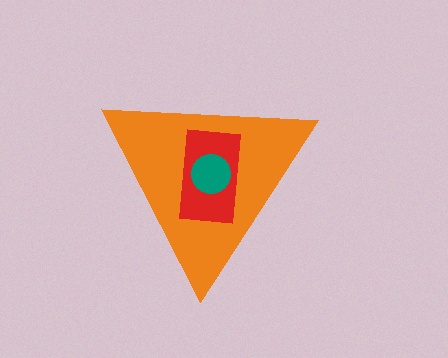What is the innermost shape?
The teal circle.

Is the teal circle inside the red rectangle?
Yes.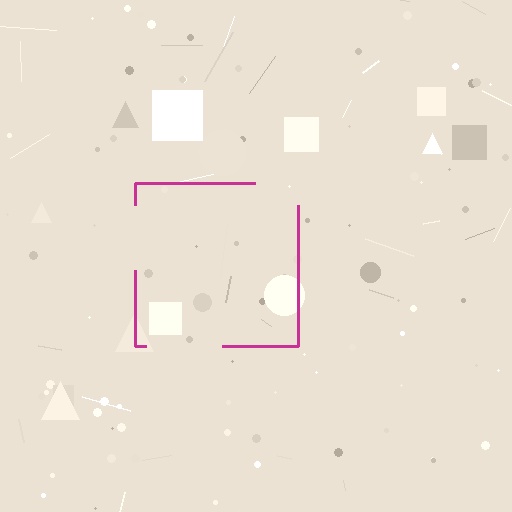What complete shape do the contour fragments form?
The contour fragments form a square.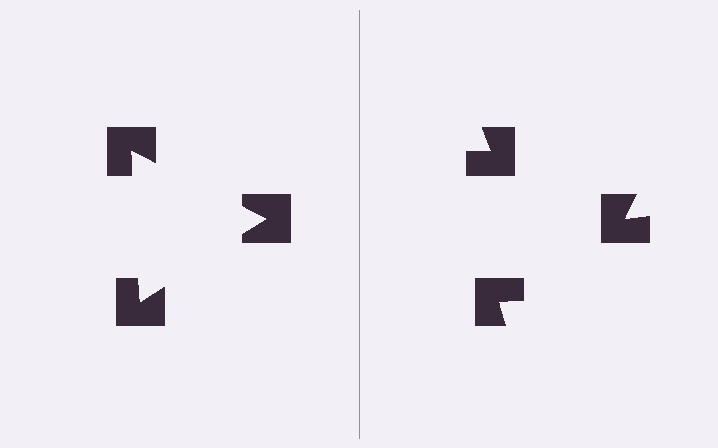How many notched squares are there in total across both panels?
6 — 3 on each side.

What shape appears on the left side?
An illusory triangle.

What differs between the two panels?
The notched squares are positioned identically on both sides; only the wedge orientations differ. On the left they align to a triangle; on the right they are misaligned.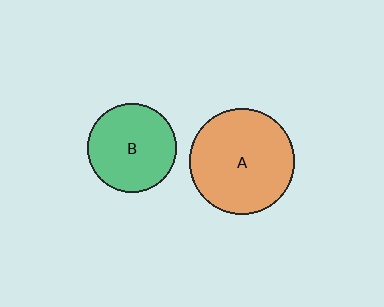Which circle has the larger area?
Circle A (orange).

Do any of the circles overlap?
No, none of the circles overlap.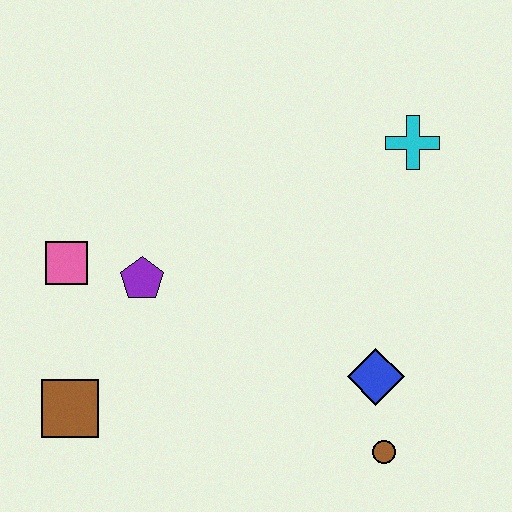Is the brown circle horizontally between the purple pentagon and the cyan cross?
Yes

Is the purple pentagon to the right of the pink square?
Yes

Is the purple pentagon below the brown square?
No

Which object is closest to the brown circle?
The blue diamond is closest to the brown circle.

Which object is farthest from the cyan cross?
The brown square is farthest from the cyan cross.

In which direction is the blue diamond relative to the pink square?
The blue diamond is to the right of the pink square.